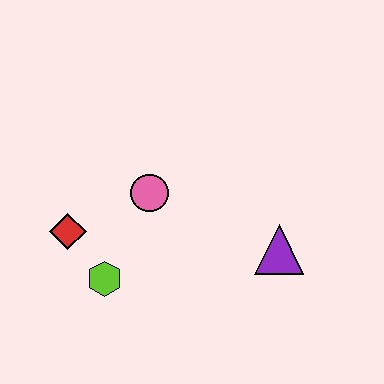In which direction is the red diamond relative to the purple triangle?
The red diamond is to the left of the purple triangle.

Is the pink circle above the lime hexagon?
Yes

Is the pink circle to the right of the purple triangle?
No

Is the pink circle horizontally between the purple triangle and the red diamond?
Yes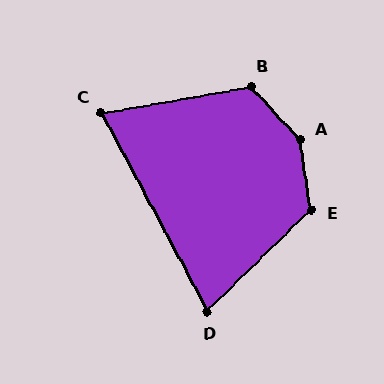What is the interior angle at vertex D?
Approximately 74 degrees (acute).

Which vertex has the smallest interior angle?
C, at approximately 72 degrees.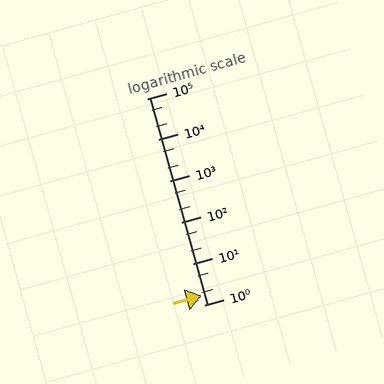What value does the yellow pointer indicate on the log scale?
The pointer indicates approximately 1.7.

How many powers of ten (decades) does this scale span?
The scale spans 5 decades, from 1 to 100000.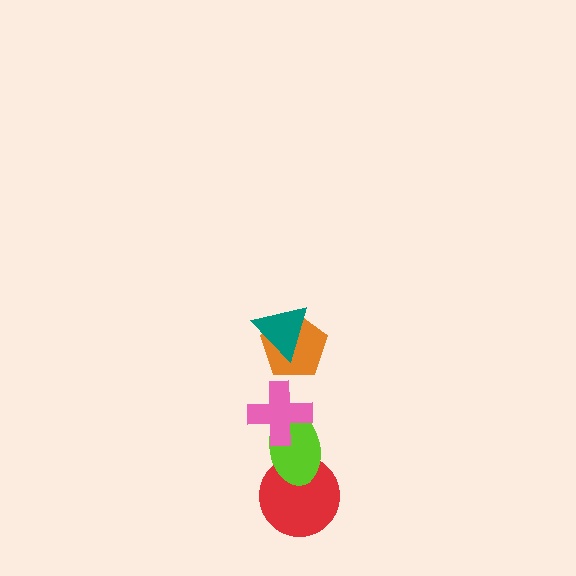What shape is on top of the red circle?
The lime ellipse is on top of the red circle.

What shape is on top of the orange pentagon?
The teal triangle is on top of the orange pentagon.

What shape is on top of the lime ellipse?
The pink cross is on top of the lime ellipse.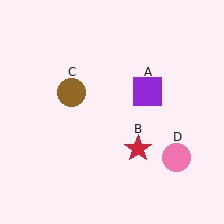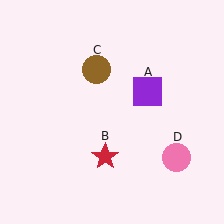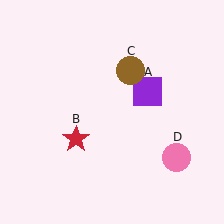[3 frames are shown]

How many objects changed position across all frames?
2 objects changed position: red star (object B), brown circle (object C).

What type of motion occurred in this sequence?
The red star (object B), brown circle (object C) rotated clockwise around the center of the scene.